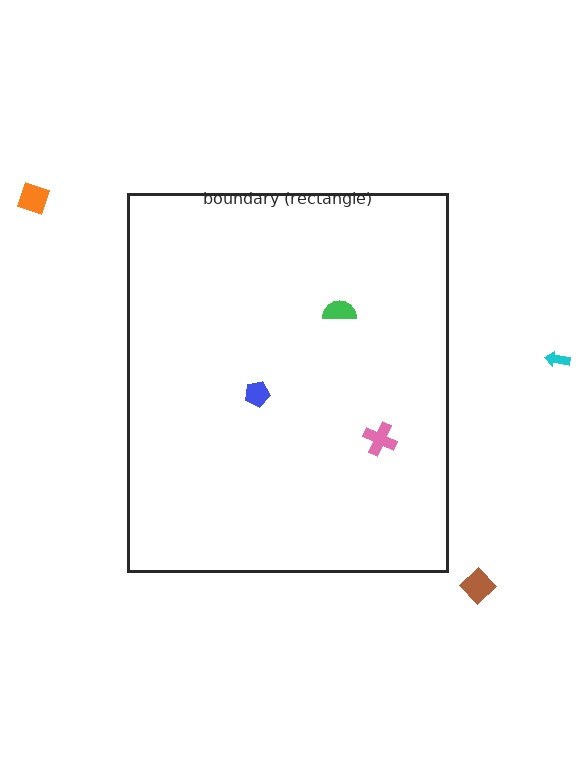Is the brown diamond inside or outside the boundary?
Outside.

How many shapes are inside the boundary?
3 inside, 3 outside.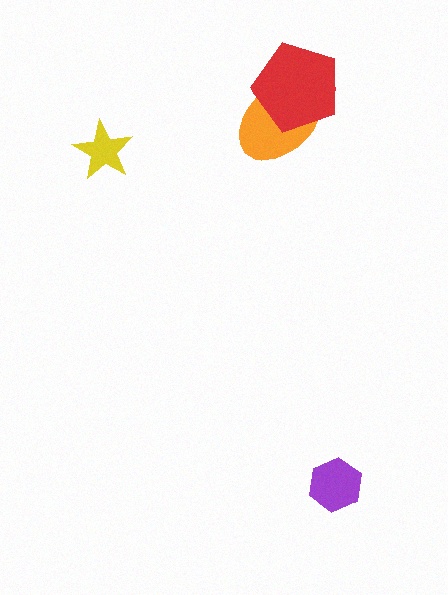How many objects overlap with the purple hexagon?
0 objects overlap with the purple hexagon.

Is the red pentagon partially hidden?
No, no other shape covers it.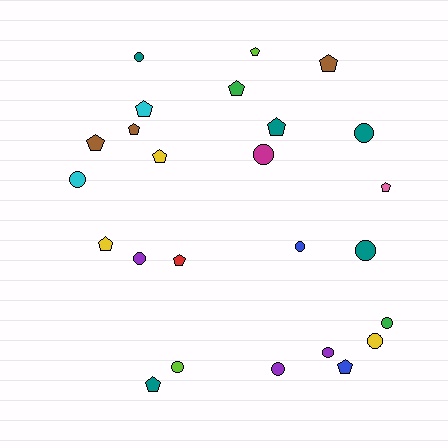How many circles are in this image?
There are 12 circles.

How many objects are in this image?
There are 25 objects.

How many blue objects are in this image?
There are 2 blue objects.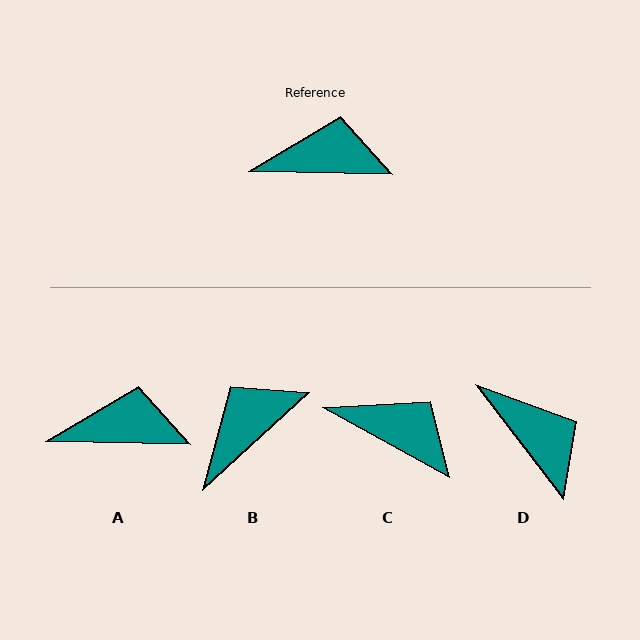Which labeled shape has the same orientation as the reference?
A.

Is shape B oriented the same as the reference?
No, it is off by about 44 degrees.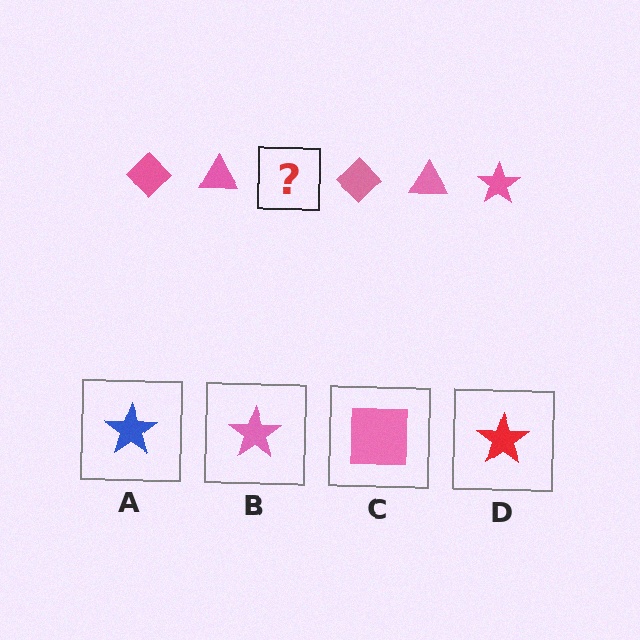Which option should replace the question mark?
Option B.